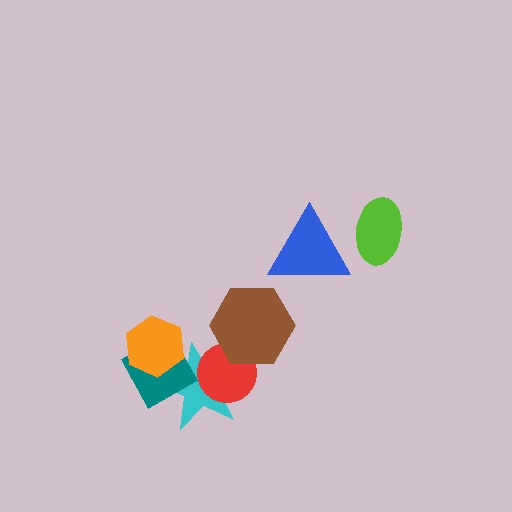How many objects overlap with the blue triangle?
1 object overlaps with the blue triangle.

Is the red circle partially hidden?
Yes, it is partially covered by another shape.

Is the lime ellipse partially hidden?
Yes, it is partially covered by another shape.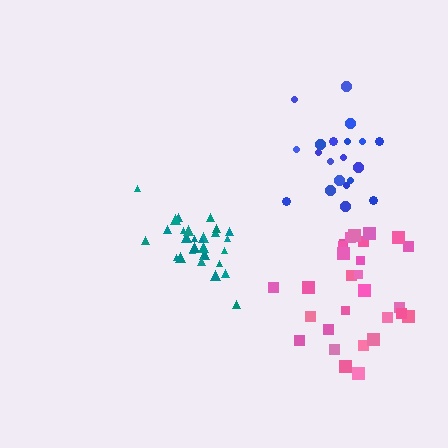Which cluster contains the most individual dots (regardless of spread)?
Pink (28).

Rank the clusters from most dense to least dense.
teal, pink, blue.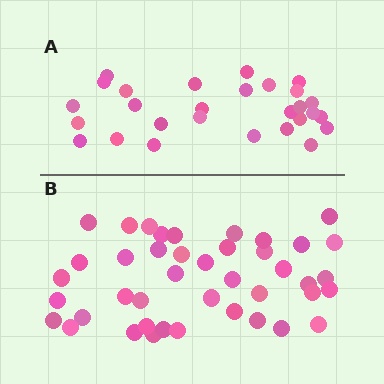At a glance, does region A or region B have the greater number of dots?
Region B (the bottom region) has more dots.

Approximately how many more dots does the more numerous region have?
Region B has approximately 15 more dots than region A.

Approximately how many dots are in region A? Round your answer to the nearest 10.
About 30 dots. (The exact count is 28, which rounds to 30.)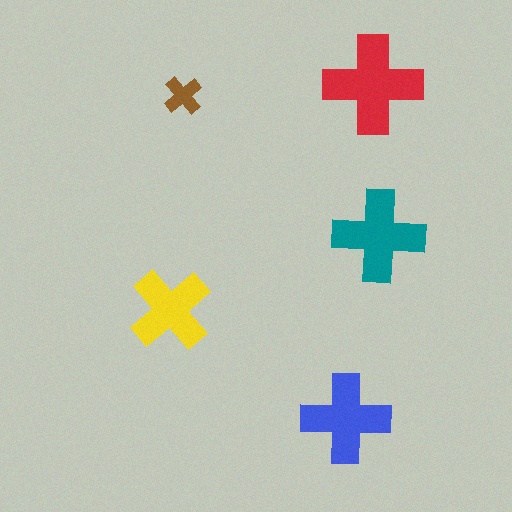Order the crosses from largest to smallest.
the red one, the teal one, the blue one, the yellow one, the brown one.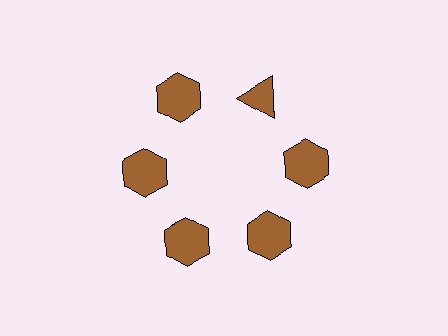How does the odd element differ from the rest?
It has a different shape: triangle instead of hexagon.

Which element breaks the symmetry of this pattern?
The brown triangle at roughly the 1 o'clock position breaks the symmetry. All other shapes are brown hexagons.